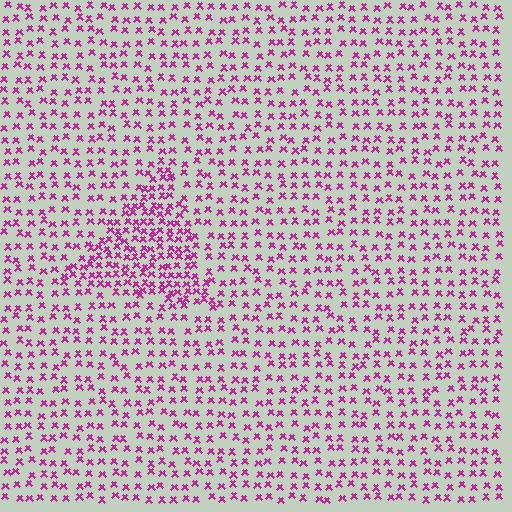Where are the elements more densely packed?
The elements are more densely packed inside the triangle boundary.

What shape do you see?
I see a triangle.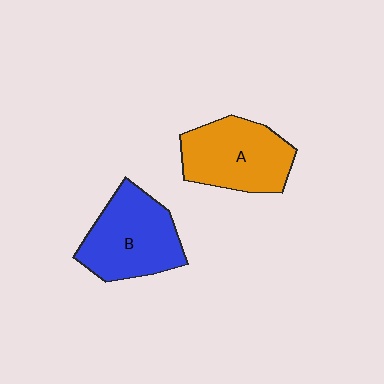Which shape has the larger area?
Shape B (blue).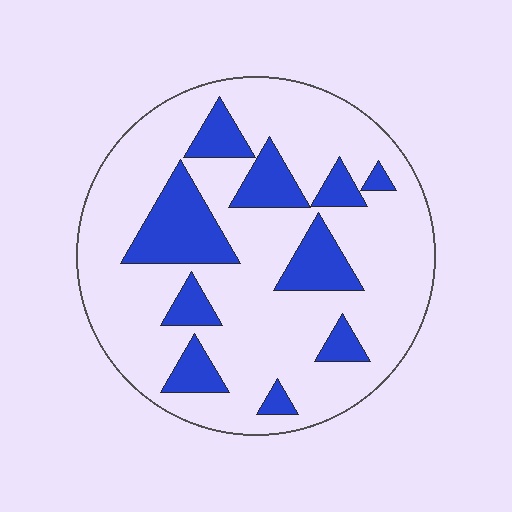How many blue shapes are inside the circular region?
10.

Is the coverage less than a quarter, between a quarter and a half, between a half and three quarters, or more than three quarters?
Less than a quarter.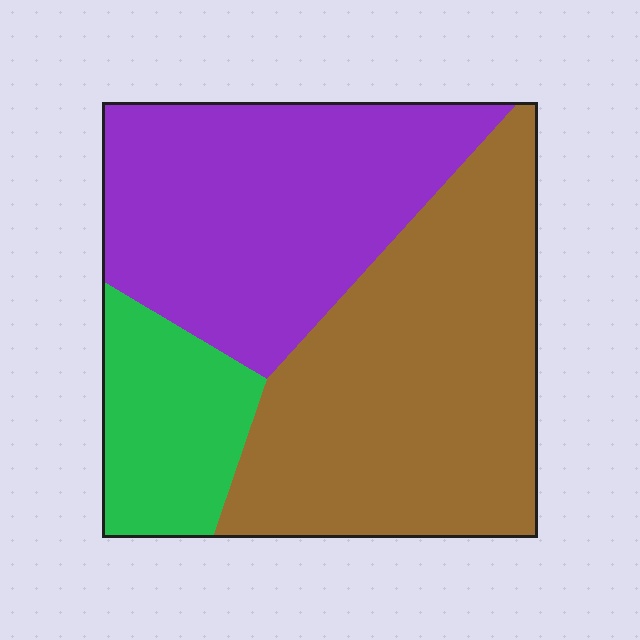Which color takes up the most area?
Brown, at roughly 45%.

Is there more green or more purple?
Purple.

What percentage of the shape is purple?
Purple takes up about three eighths (3/8) of the shape.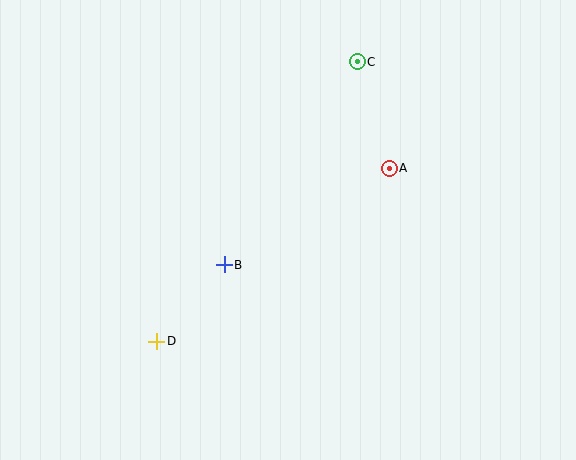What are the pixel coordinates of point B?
Point B is at (224, 265).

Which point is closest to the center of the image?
Point B at (224, 265) is closest to the center.